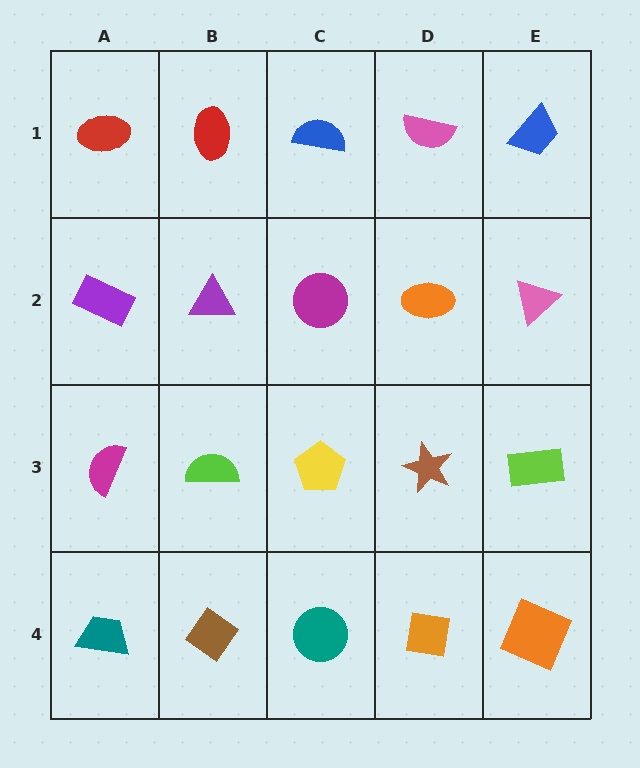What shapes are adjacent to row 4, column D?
A brown star (row 3, column D), a teal circle (row 4, column C), an orange square (row 4, column E).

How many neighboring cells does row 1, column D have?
3.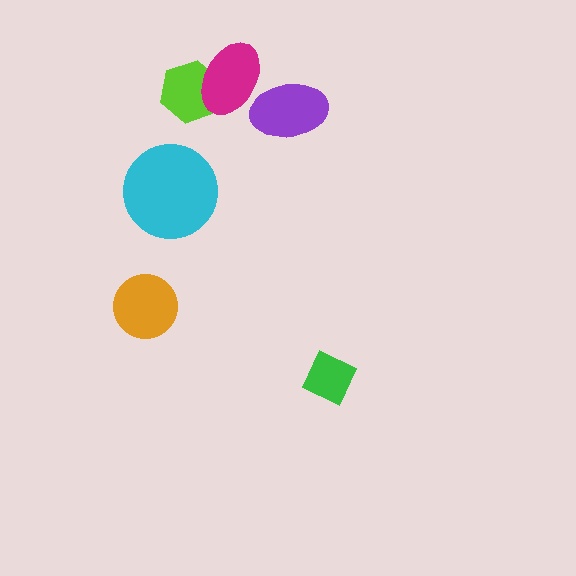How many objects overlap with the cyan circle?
0 objects overlap with the cyan circle.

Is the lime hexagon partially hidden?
Yes, it is partially covered by another shape.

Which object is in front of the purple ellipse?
The magenta ellipse is in front of the purple ellipse.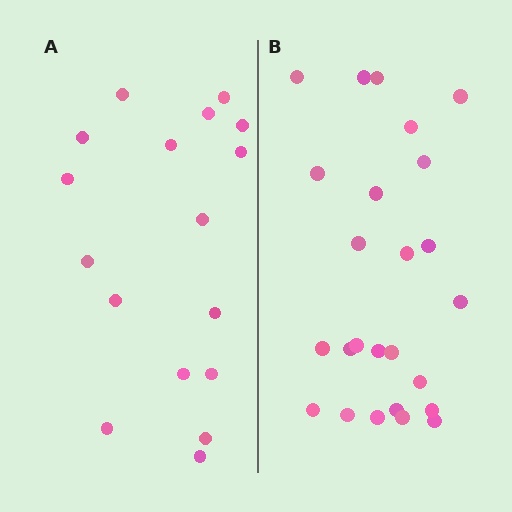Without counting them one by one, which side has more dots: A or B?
Region B (the right region) has more dots.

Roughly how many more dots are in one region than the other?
Region B has roughly 8 or so more dots than region A.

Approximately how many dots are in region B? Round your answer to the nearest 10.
About 20 dots. (The exact count is 25, which rounds to 20.)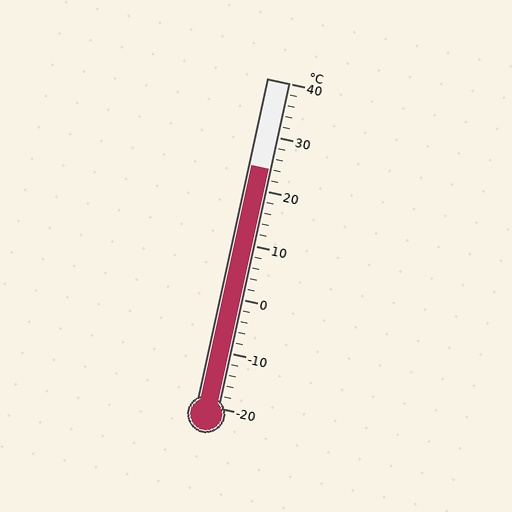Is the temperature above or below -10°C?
The temperature is above -10°C.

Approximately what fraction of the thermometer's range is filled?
The thermometer is filled to approximately 75% of its range.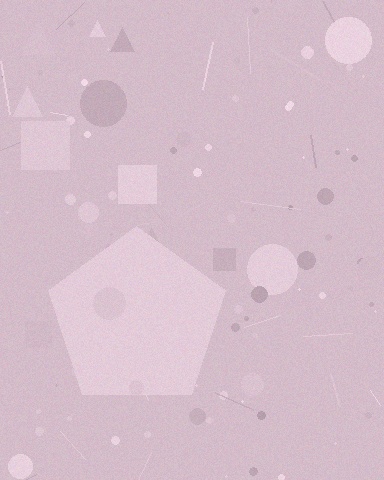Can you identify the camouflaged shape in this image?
The camouflaged shape is a pentagon.